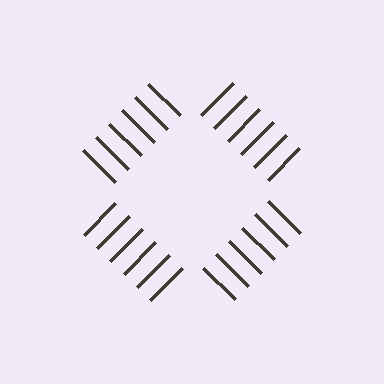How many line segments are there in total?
24 — 6 along each of the 4 edges.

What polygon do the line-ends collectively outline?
An illusory square — the line segments terminate on its edges but no continuous stroke is drawn.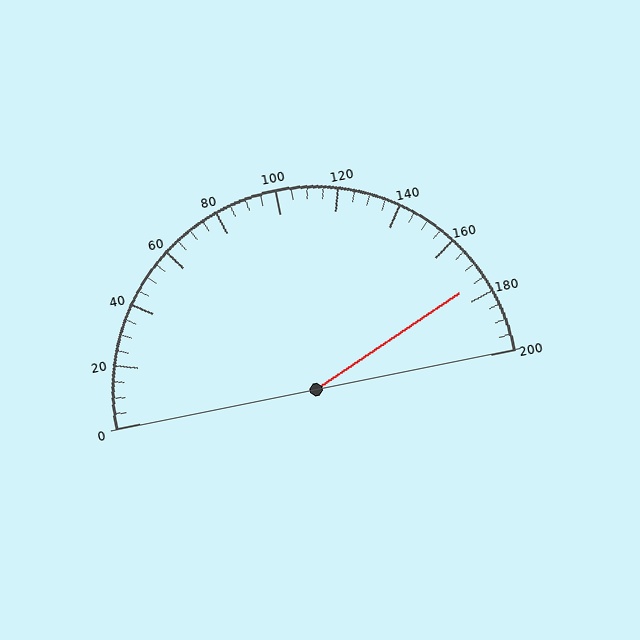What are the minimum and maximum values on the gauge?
The gauge ranges from 0 to 200.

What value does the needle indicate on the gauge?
The needle indicates approximately 175.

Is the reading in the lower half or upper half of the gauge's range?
The reading is in the upper half of the range (0 to 200).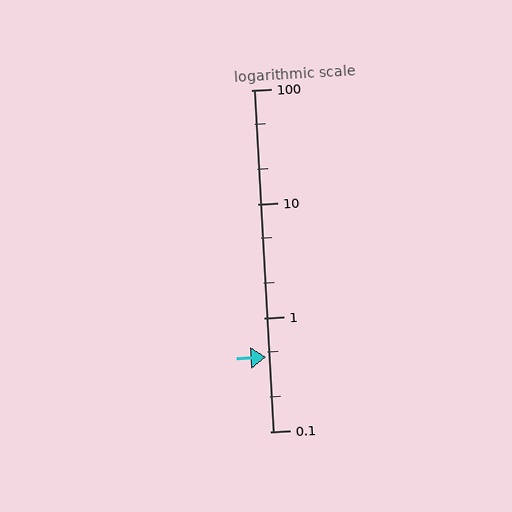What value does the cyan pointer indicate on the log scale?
The pointer indicates approximately 0.45.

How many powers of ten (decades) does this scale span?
The scale spans 3 decades, from 0.1 to 100.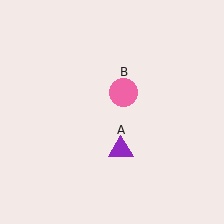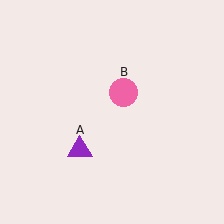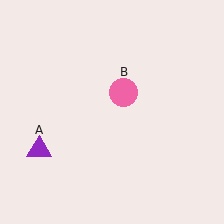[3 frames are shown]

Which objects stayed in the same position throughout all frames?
Pink circle (object B) remained stationary.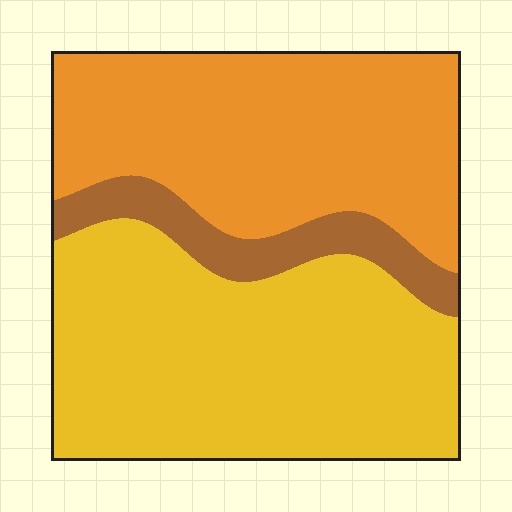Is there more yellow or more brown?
Yellow.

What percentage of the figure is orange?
Orange takes up between a quarter and a half of the figure.